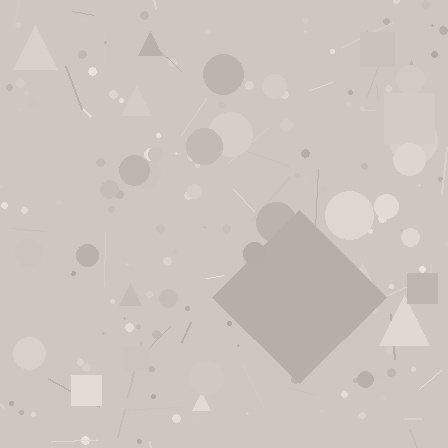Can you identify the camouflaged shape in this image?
The camouflaged shape is a diamond.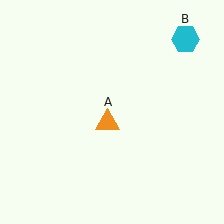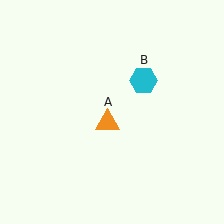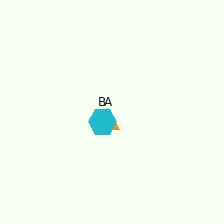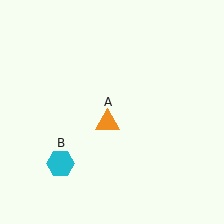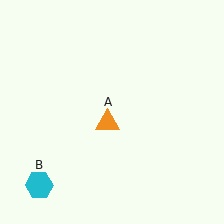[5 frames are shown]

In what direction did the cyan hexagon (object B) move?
The cyan hexagon (object B) moved down and to the left.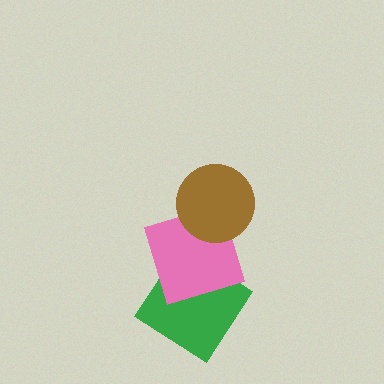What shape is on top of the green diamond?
The pink square is on top of the green diamond.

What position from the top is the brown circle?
The brown circle is 1st from the top.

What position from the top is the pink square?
The pink square is 2nd from the top.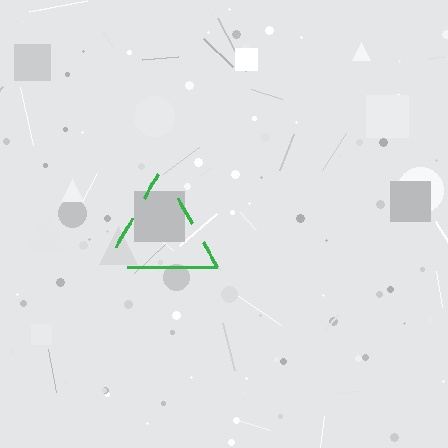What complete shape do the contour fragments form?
The contour fragments form a triangle.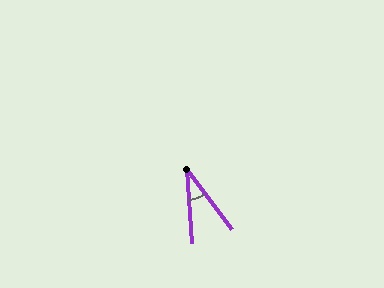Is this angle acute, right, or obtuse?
It is acute.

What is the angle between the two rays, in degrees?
Approximately 33 degrees.